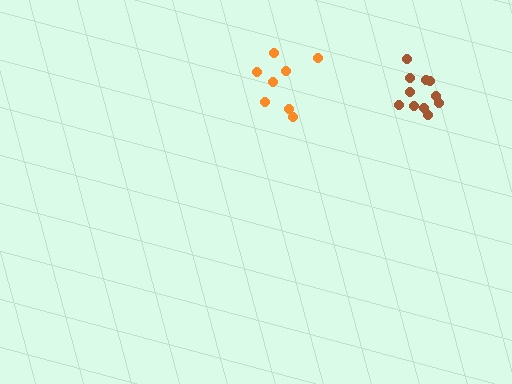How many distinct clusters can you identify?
There are 2 distinct clusters.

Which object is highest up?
The orange cluster is topmost.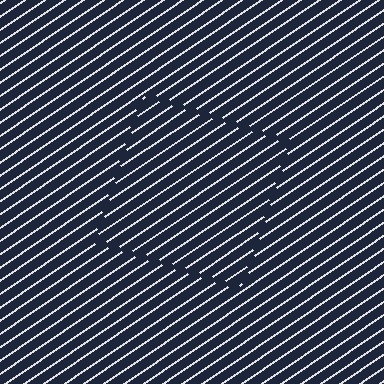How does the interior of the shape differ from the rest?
The interior of the shape contains the same grating, shifted by half a period — the contour is defined by the phase discontinuity where line-ends from the inner and outer gratings abut.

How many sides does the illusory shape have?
4 sides — the line-ends trace a square.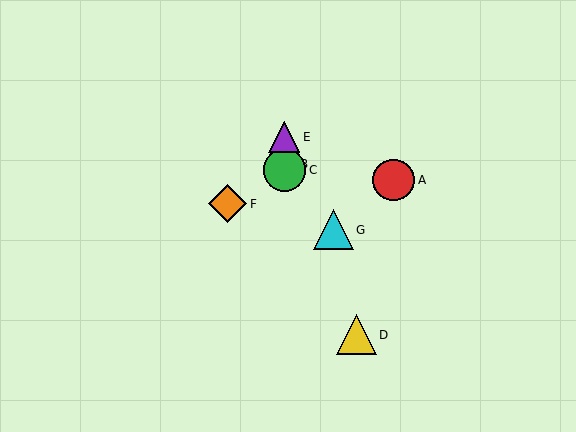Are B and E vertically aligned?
Yes, both are at x≈284.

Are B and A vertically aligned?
No, B is at x≈284 and A is at x≈394.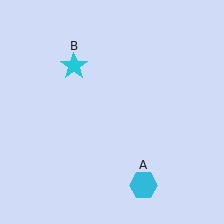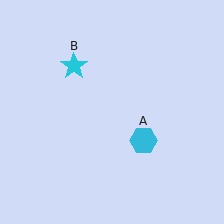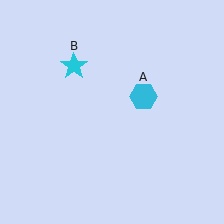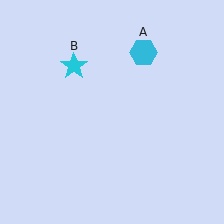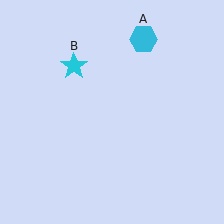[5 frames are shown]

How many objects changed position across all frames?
1 object changed position: cyan hexagon (object A).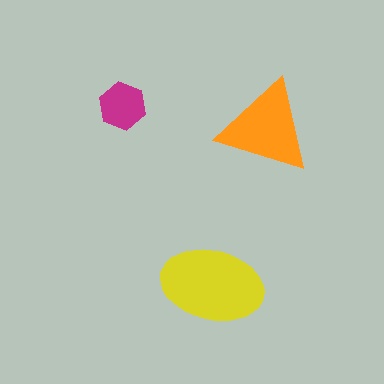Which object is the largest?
The yellow ellipse.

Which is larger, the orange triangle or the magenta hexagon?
The orange triangle.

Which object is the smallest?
The magenta hexagon.